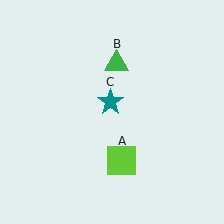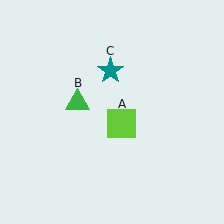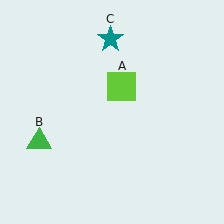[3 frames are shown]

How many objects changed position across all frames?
3 objects changed position: lime square (object A), green triangle (object B), teal star (object C).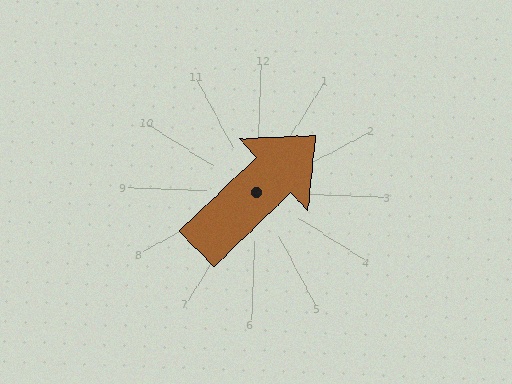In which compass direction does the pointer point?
Northeast.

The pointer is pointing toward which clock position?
Roughly 1 o'clock.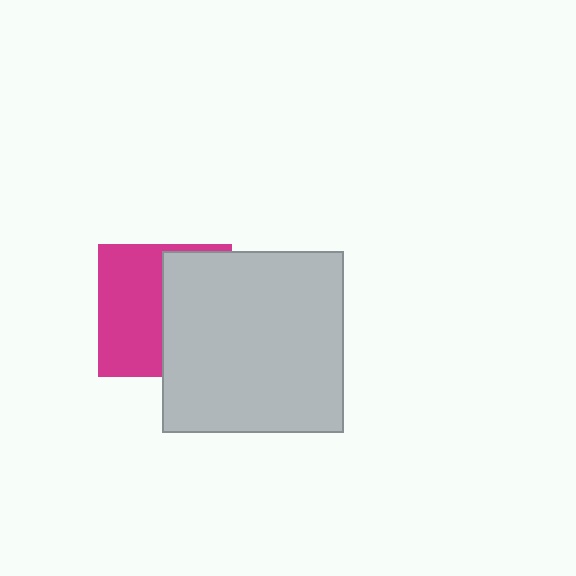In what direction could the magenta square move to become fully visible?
The magenta square could move left. That would shift it out from behind the light gray square entirely.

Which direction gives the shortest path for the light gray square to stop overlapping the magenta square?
Moving right gives the shortest separation.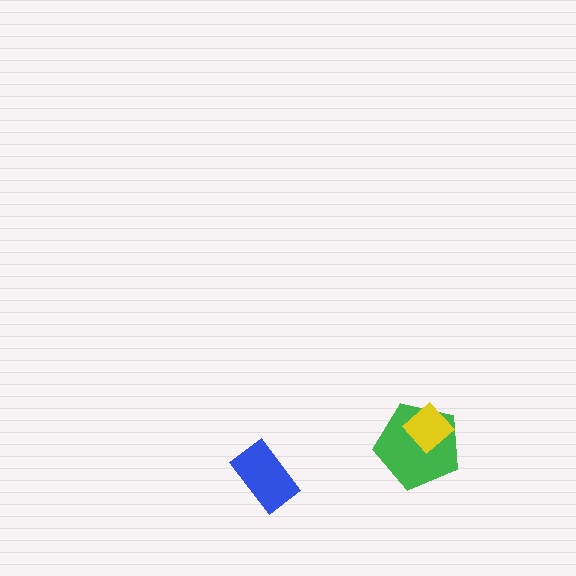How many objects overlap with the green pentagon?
1 object overlaps with the green pentagon.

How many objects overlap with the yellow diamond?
1 object overlaps with the yellow diamond.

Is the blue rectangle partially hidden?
No, no other shape covers it.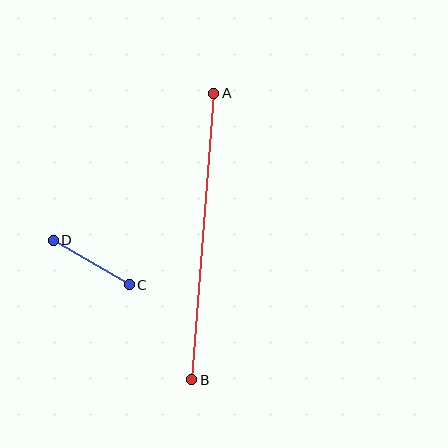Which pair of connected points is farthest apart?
Points A and B are farthest apart.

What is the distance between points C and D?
The distance is approximately 88 pixels.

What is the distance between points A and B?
The distance is approximately 288 pixels.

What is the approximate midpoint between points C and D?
The midpoint is at approximately (91, 262) pixels.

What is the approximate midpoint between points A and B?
The midpoint is at approximately (203, 236) pixels.